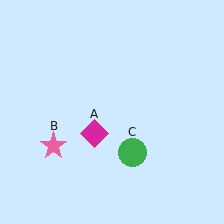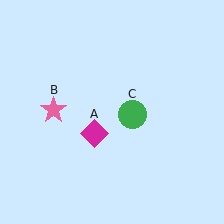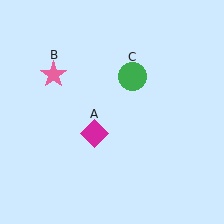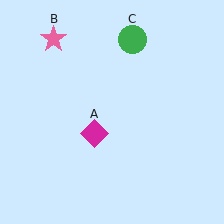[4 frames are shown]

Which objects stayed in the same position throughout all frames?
Magenta diamond (object A) remained stationary.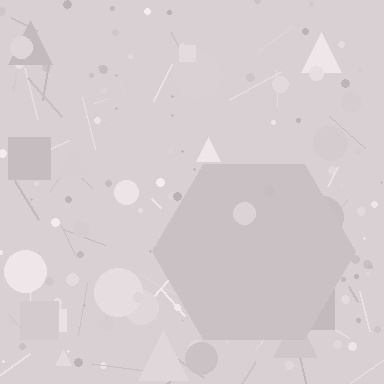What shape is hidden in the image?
A hexagon is hidden in the image.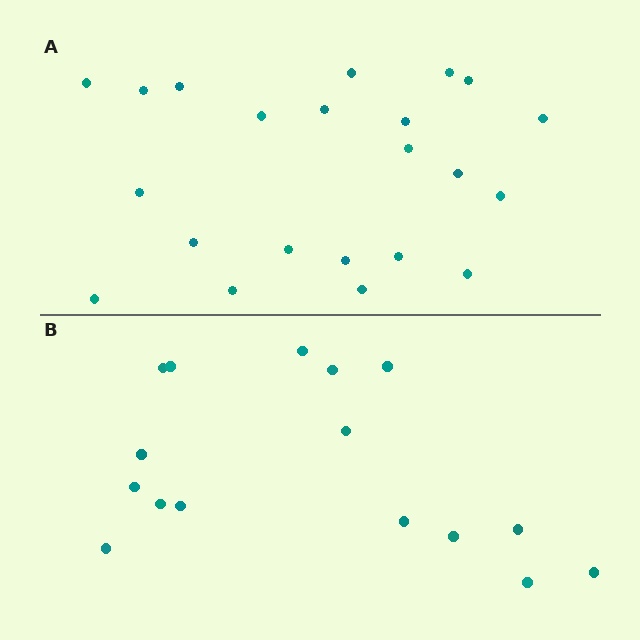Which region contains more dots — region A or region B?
Region A (the top region) has more dots.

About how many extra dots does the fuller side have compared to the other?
Region A has about 6 more dots than region B.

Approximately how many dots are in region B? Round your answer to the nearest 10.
About 20 dots. (The exact count is 16, which rounds to 20.)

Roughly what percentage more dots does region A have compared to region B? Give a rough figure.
About 40% more.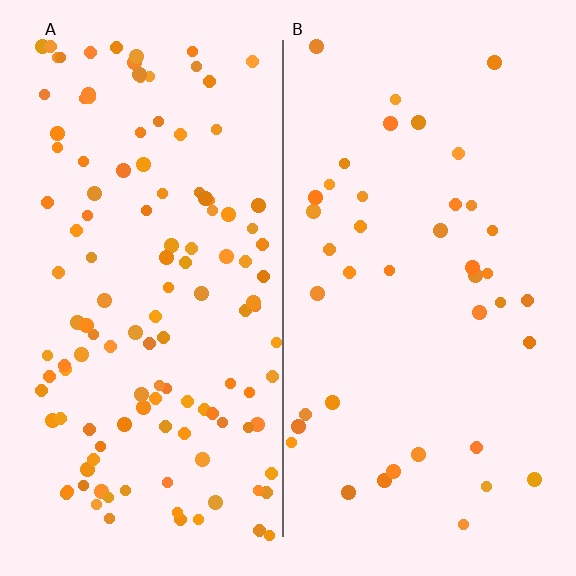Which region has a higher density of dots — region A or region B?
A (the left).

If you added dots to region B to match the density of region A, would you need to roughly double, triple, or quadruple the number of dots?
Approximately triple.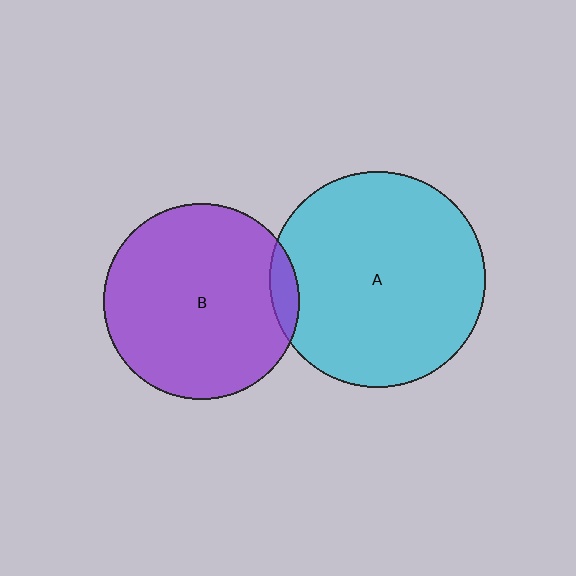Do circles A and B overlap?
Yes.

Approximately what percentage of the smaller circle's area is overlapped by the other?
Approximately 5%.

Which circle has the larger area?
Circle A (cyan).